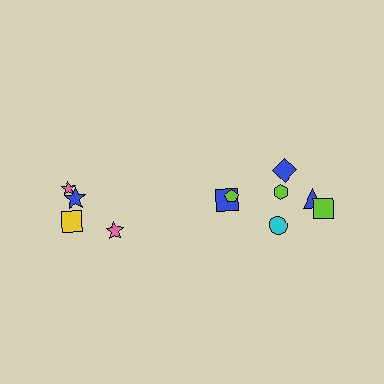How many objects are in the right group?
There are 7 objects.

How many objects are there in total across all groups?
There are 11 objects.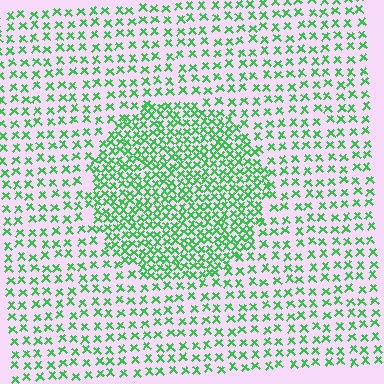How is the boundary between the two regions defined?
The boundary is defined by a change in element density (approximately 2.1x ratio). All elements are the same color, size, and shape.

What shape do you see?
I see a circle.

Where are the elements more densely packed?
The elements are more densely packed inside the circle boundary.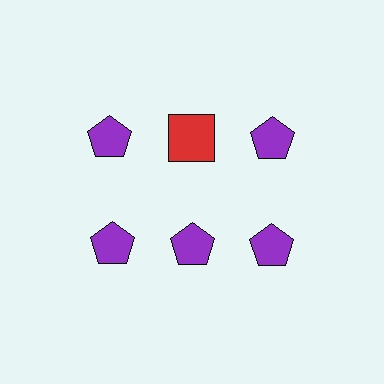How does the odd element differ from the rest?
It differs in both color (red instead of purple) and shape (square instead of pentagon).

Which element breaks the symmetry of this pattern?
The red square in the top row, second from left column breaks the symmetry. All other shapes are purple pentagons.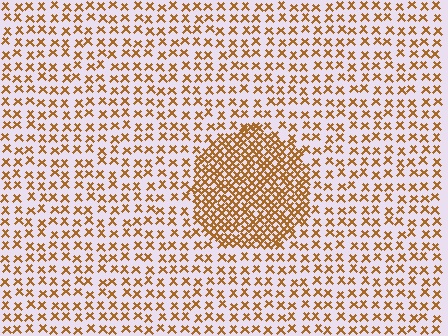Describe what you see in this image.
The image contains small brown elements arranged at two different densities. A circle-shaped region is visible where the elements are more densely packed than the surrounding area.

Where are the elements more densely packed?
The elements are more densely packed inside the circle boundary.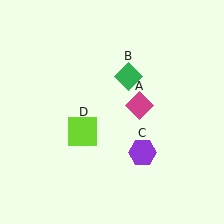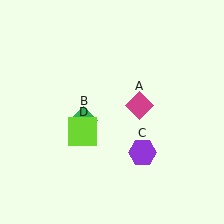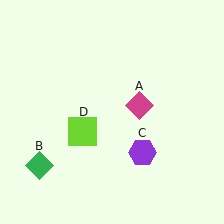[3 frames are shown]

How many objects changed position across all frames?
1 object changed position: green diamond (object B).